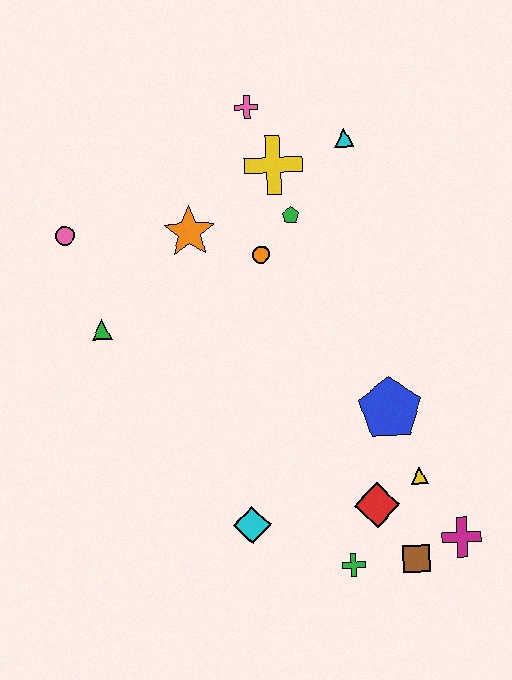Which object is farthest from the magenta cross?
The pink circle is farthest from the magenta cross.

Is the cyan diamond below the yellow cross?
Yes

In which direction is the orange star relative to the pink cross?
The orange star is below the pink cross.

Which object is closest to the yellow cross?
The green pentagon is closest to the yellow cross.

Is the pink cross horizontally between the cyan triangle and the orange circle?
No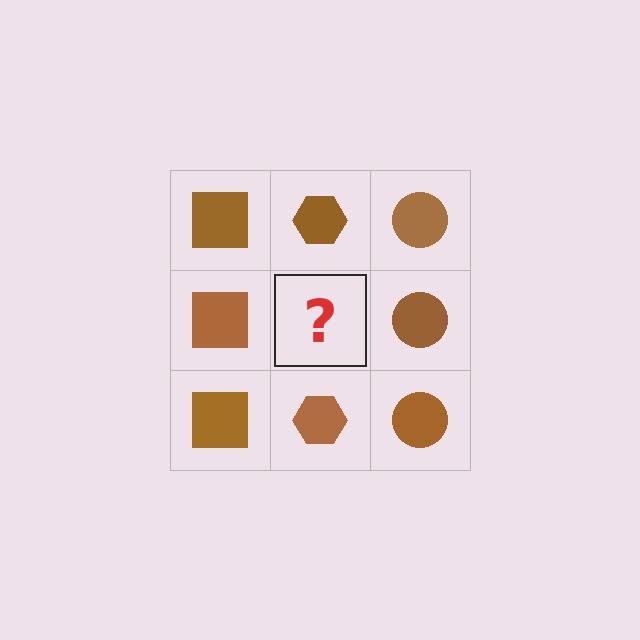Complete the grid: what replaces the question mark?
The question mark should be replaced with a brown hexagon.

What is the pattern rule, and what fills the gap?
The rule is that each column has a consistent shape. The gap should be filled with a brown hexagon.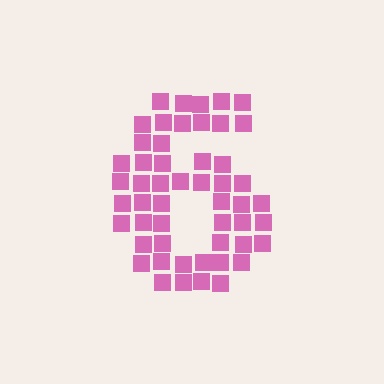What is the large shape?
The large shape is the digit 6.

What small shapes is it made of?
It is made of small squares.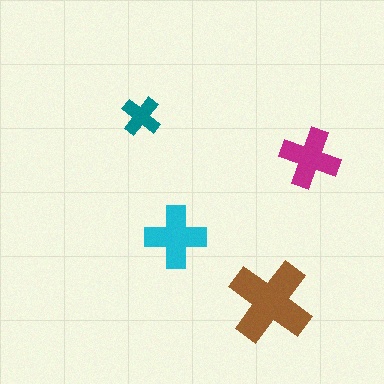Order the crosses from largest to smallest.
the brown one, the cyan one, the magenta one, the teal one.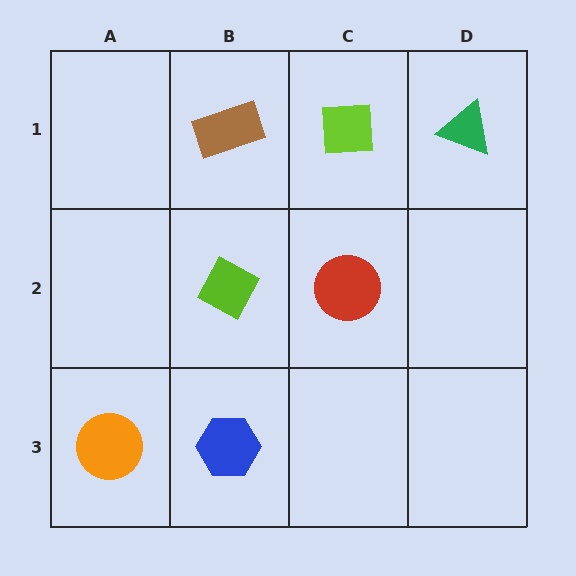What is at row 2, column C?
A red circle.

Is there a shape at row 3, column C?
No, that cell is empty.